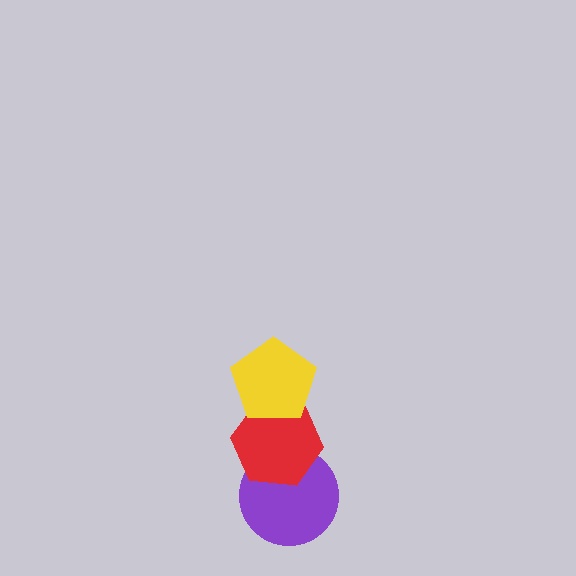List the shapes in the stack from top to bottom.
From top to bottom: the yellow pentagon, the red hexagon, the purple circle.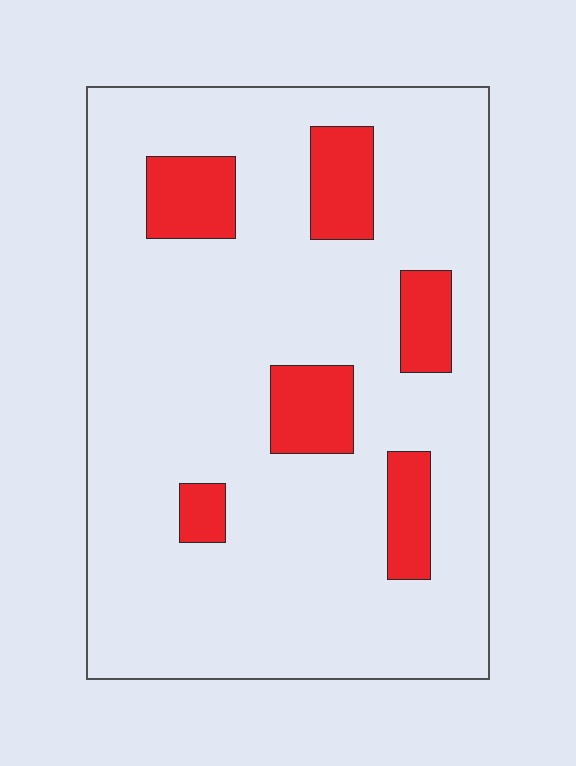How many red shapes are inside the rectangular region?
6.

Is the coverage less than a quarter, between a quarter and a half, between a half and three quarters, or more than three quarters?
Less than a quarter.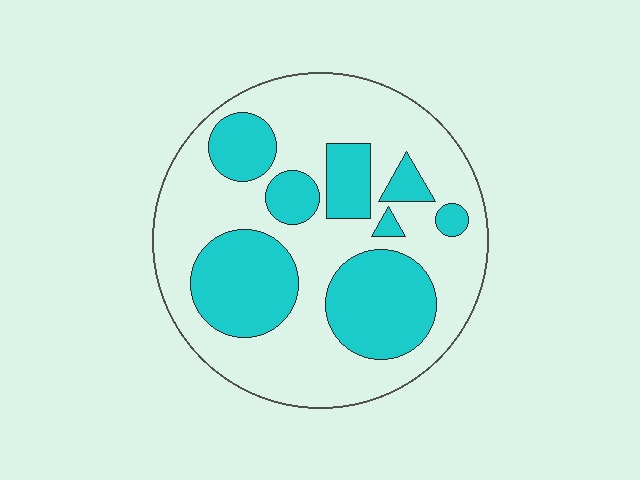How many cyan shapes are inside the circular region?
8.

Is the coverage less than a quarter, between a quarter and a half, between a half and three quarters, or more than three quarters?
Between a quarter and a half.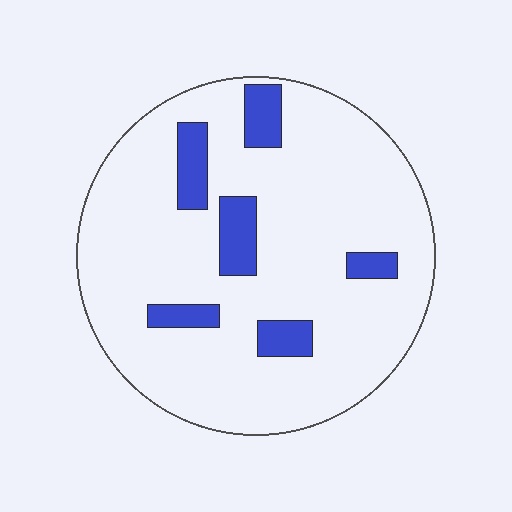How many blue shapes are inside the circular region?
6.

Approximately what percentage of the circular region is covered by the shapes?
Approximately 15%.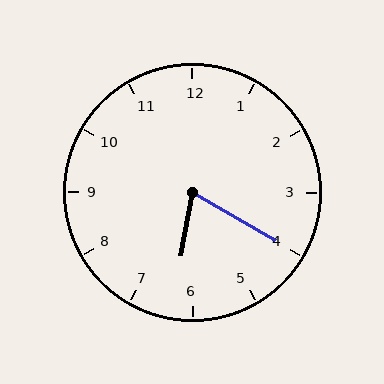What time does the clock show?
6:20.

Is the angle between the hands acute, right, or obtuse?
It is acute.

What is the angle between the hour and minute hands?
Approximately 70 degrees.